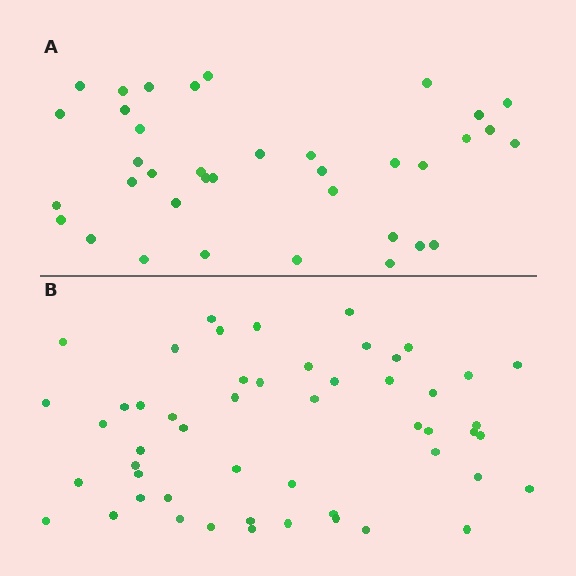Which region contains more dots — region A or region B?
Region B (the bottom region) has more dots.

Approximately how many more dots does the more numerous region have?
Region B has approximately 15 more dots than region A.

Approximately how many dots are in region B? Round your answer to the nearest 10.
About 50 dots. (The exact count is 52, which rounds to 50.)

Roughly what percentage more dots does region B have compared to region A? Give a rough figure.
About 40% more.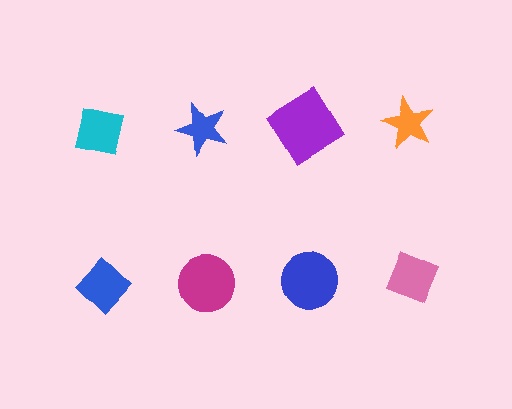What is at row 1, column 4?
An orange star.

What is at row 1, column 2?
A blue star.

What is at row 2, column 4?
A pink diamond.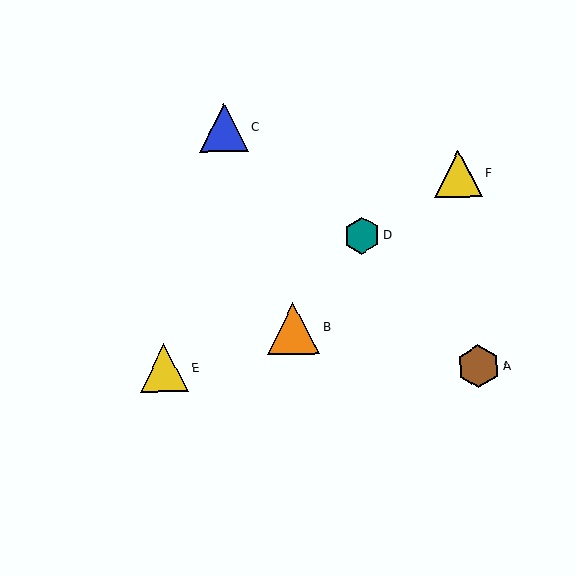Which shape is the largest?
The orange triangle (labeled B) is the largest.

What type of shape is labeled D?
Shape D is a teal hexagon.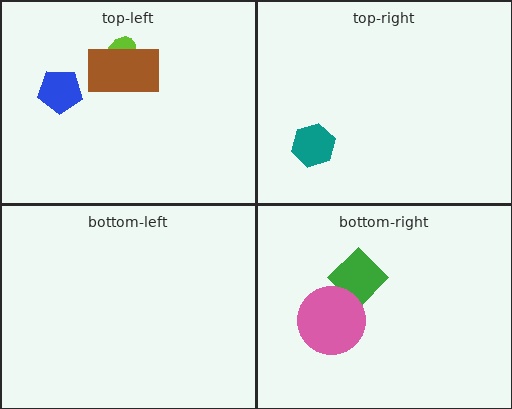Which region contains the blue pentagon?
The top-left region.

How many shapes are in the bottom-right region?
2.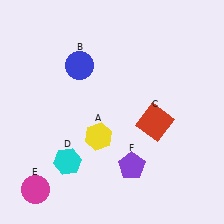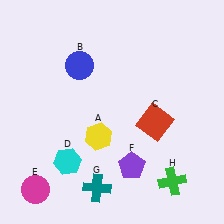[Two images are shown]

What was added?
A teal cross (G), a green cross (H) were added in Image 2.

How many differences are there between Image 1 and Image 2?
There are 2 differences between the two images.